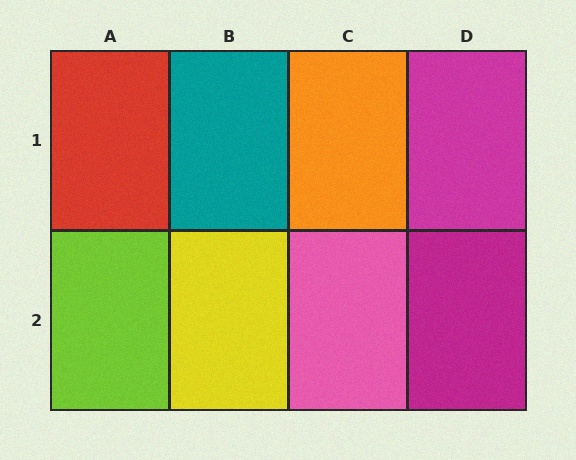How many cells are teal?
1 cell is teal.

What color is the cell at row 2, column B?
Yellow.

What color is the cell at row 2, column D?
Magenta.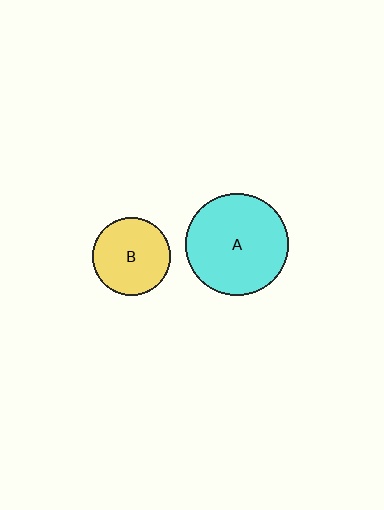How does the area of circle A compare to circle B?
Approximately 1.7 times.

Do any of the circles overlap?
No, none of the circles overlap.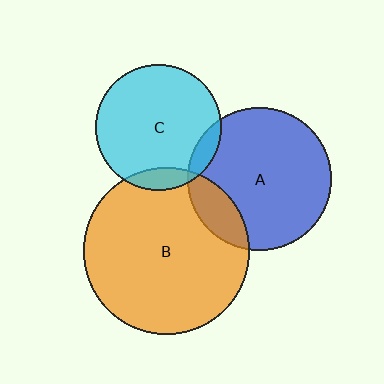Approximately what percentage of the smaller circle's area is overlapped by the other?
Approximately 15%.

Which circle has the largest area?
Circle B (orange).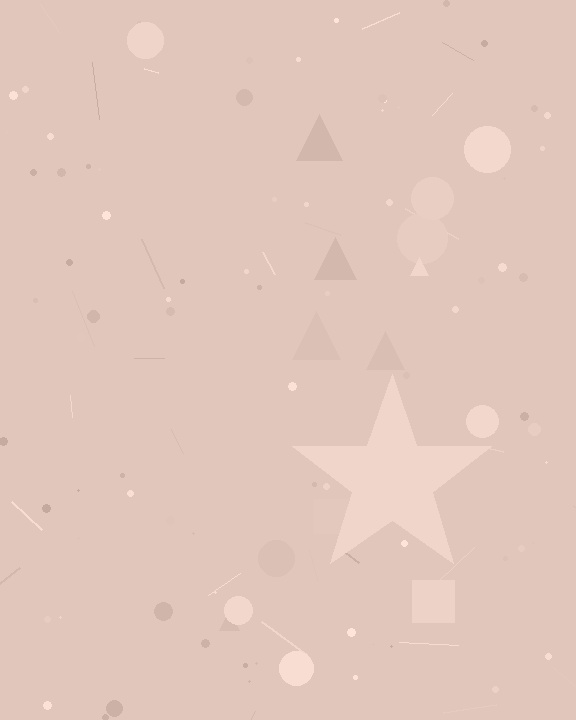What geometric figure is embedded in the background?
A star is embedded in the background.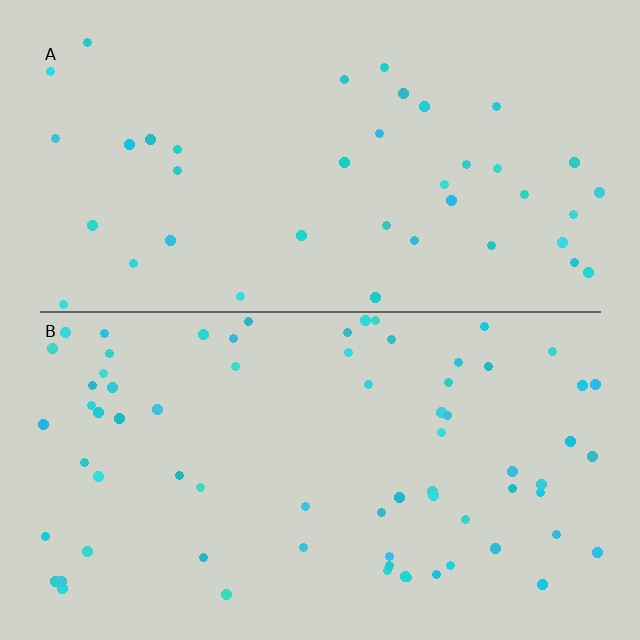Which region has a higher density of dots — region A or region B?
B (the bottom).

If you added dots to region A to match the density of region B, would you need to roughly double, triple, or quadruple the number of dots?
Approximately double.